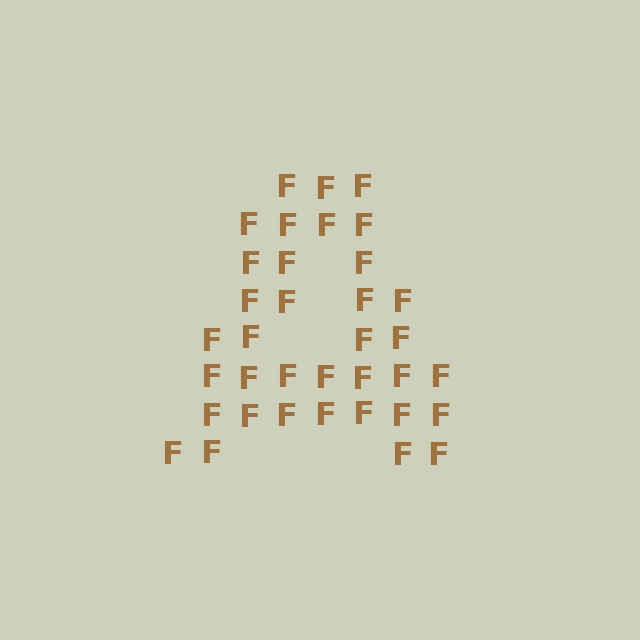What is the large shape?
The large shape is the letter A.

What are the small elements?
The small elements are letter F's.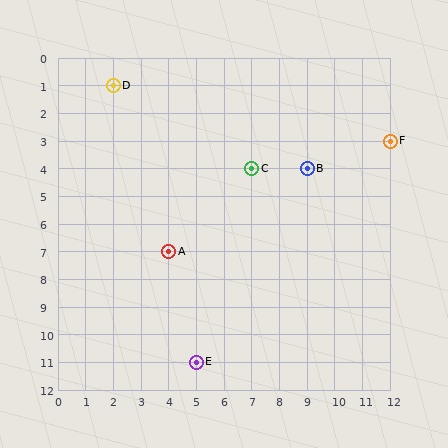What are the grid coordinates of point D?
Point D is at grid coordinates (2, 1).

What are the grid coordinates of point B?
Point B is at grid coordinates (9, 4).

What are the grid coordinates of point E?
Point E is at grid coordinates (5, 11).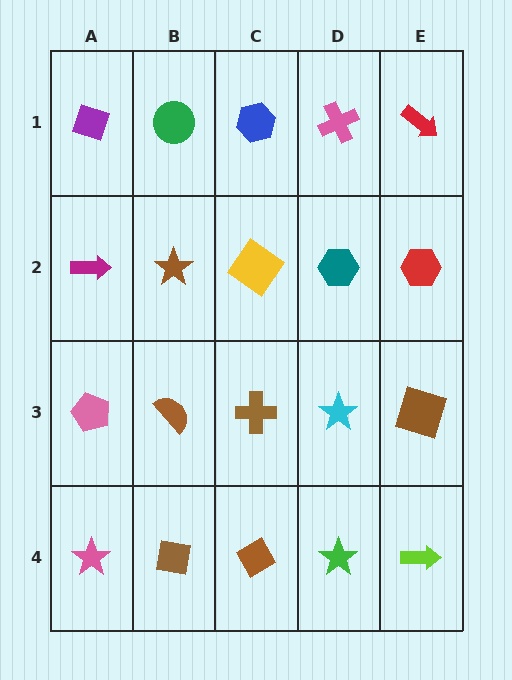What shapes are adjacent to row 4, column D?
A cyan star (row 3, column D), a brown diamond (row 4, column C), a lime arrow (row 4, column E).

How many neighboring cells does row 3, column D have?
4.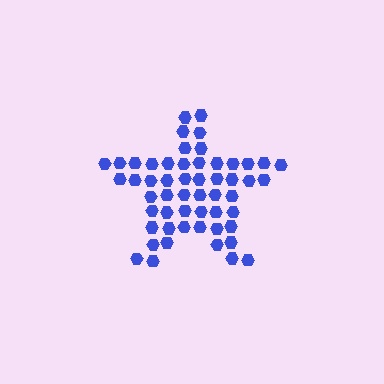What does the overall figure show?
The overall figure shows a star.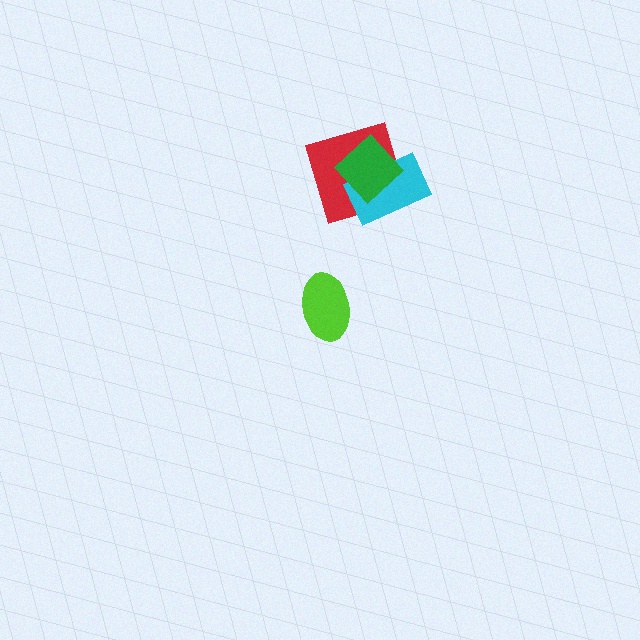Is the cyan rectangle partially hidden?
Yes, it is partially covered by another shape.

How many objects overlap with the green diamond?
2 objects overlap with the green diamond.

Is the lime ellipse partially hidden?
No, no other shape covers it.